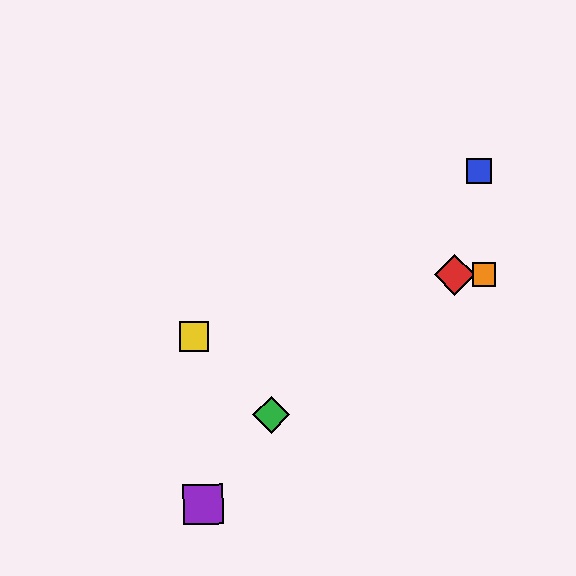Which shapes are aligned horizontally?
The red diamond, the orange square are aligned horizontally.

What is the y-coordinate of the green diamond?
The green diamond is at y≈415.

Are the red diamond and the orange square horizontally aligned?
Yes, both are at y≈275.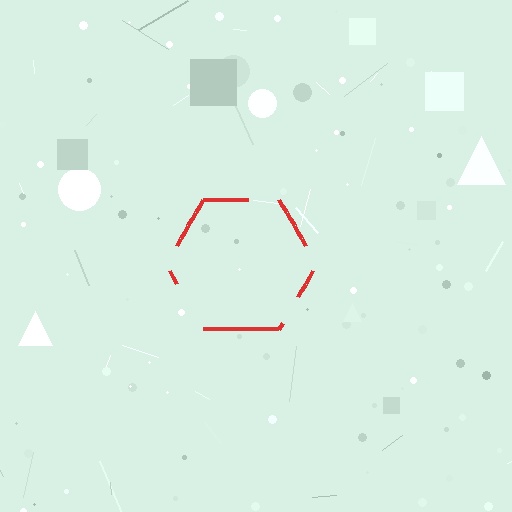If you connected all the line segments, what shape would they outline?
They would outline a hexagon.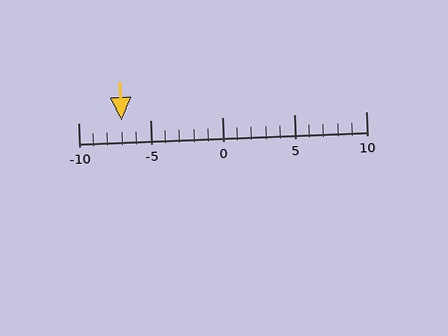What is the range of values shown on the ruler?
The ruler shows values from -10 to 10.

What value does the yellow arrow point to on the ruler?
The yellow arrow points to approximately -7.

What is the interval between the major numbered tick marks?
The major tick marks are spaced 5 units apart.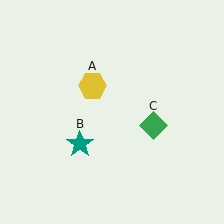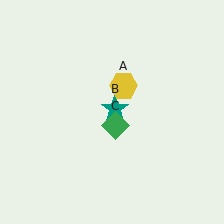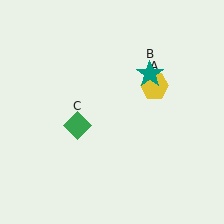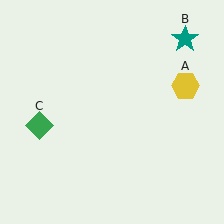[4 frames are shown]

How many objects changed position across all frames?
3 objects changed position: yellow hexagon (object A), teal star (object B), green diamond (object C).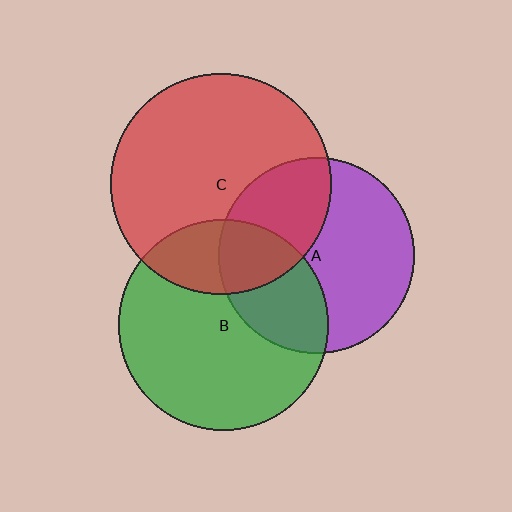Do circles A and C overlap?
Yes.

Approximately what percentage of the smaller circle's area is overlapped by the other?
Approximately 35%.